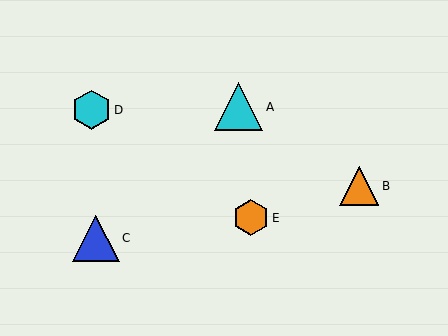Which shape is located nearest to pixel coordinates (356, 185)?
The orange triangle (labeled B) at (359, 186) is nearest to that location.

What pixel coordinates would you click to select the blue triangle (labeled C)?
Click at (96, 238) to select the blue triangle C.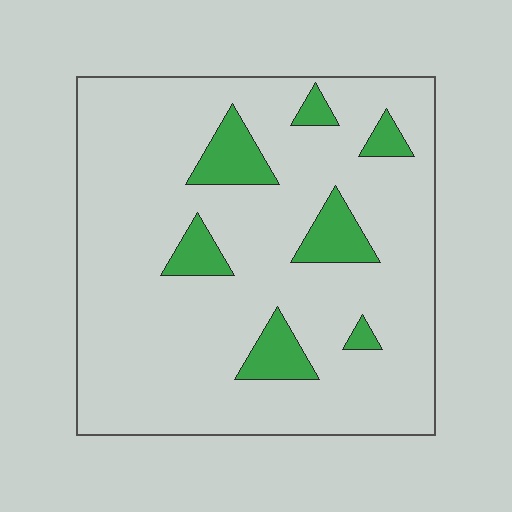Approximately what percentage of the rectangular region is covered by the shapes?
Approximately 15%.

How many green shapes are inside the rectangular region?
7.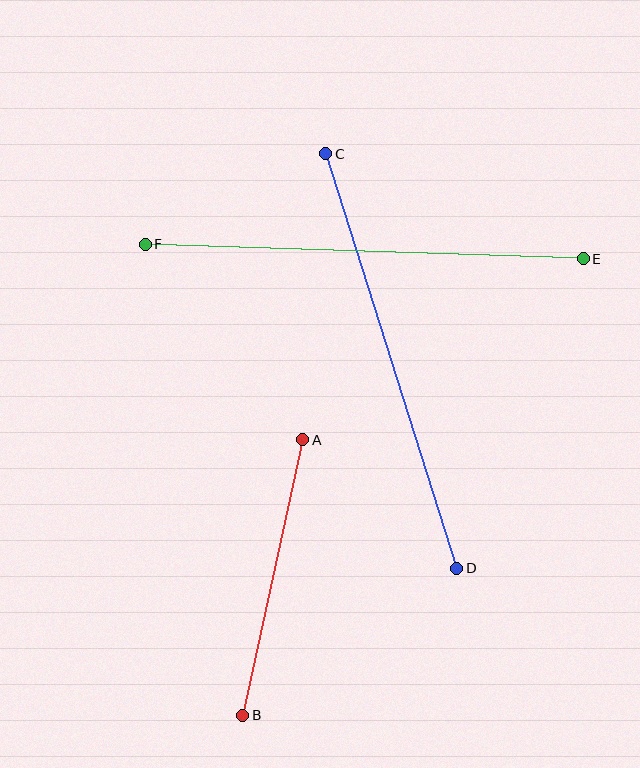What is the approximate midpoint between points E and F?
The midpoint is at approximately (364, 251) pixels.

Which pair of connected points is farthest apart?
Points E and F are farthest apart.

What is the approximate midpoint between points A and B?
The midpoint is at approximately (273, 577) pixels.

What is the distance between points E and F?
The distance is approximately 438 pixels.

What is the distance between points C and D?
The distance is approximately 435 pixels.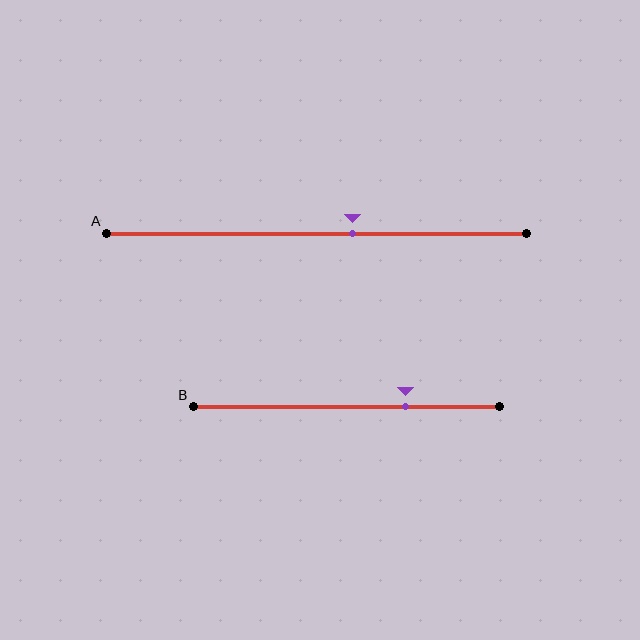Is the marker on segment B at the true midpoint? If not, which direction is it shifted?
No, the marker on segment B is shifted to the right by about 19% of the segment length.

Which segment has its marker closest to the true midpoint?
Segment A has its marker closest to the true midpoint.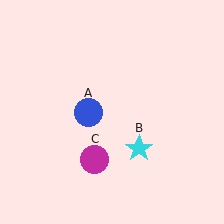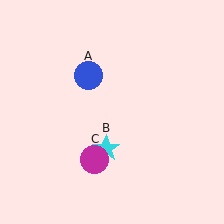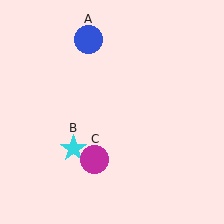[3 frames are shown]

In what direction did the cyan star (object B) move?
The cyan star (object B) moved left.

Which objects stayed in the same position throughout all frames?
Magenta circle (object C) remained stationary.